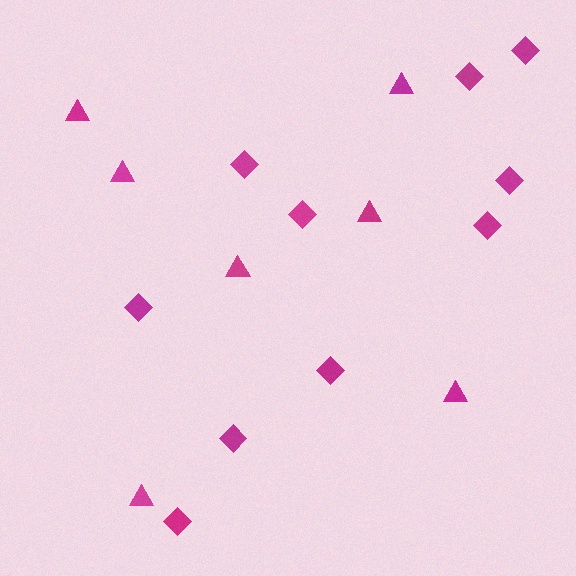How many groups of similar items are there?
There are 2 groups: one group of triangles (7) and one group of diamonds (10).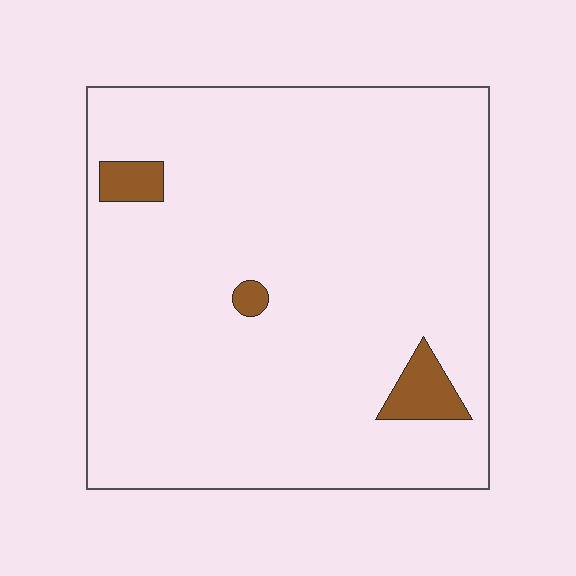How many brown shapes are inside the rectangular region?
3.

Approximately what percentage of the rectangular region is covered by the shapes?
Approximately 5%.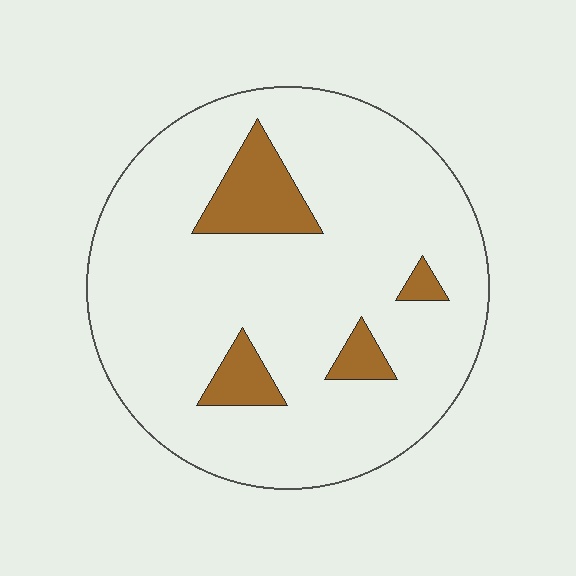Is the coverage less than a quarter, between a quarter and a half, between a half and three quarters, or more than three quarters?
Less than a quarter.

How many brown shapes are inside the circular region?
4.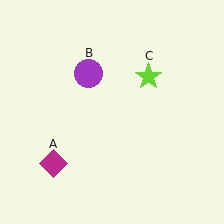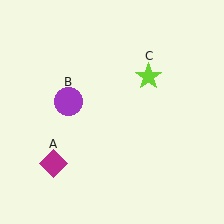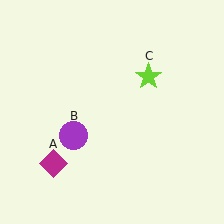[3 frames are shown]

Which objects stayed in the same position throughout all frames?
Magenta diamond (object A) and lime star (object C) remained stationary.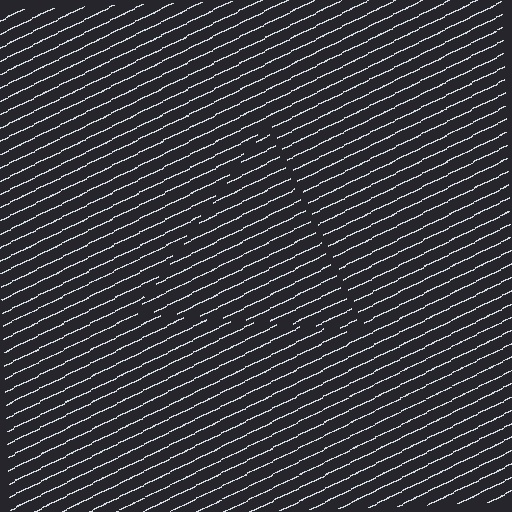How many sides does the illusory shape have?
3 sides — the line-ends trace a triangle.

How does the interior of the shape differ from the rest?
The interior of the shape contains the same grating, shifted by half a period — the contour is defined by the phase discontinuity where line-ends from the inner and outer gratings abut.